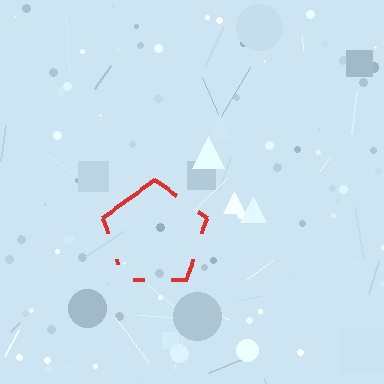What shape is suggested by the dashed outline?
The dashed outline suggests a pentagon.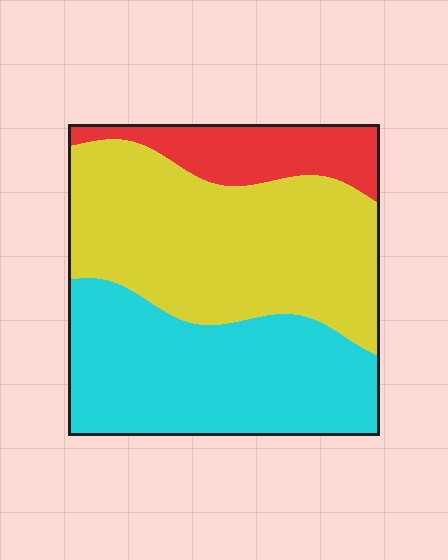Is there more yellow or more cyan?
Yellow.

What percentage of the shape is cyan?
Cyan covers about 40% of the shape.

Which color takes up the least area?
Red, at roughly 15%.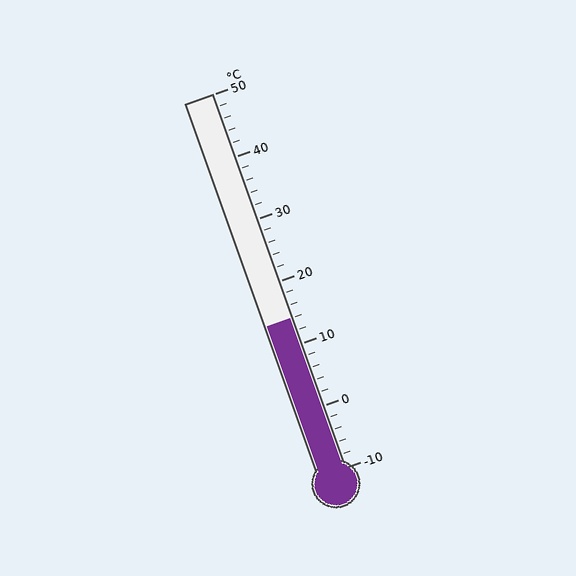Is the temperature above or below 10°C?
The temperature is above 10°C.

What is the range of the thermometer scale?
The thermometer scale ranges from -10°C to 50°C.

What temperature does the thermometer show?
The thermometer shows approximately 14°C.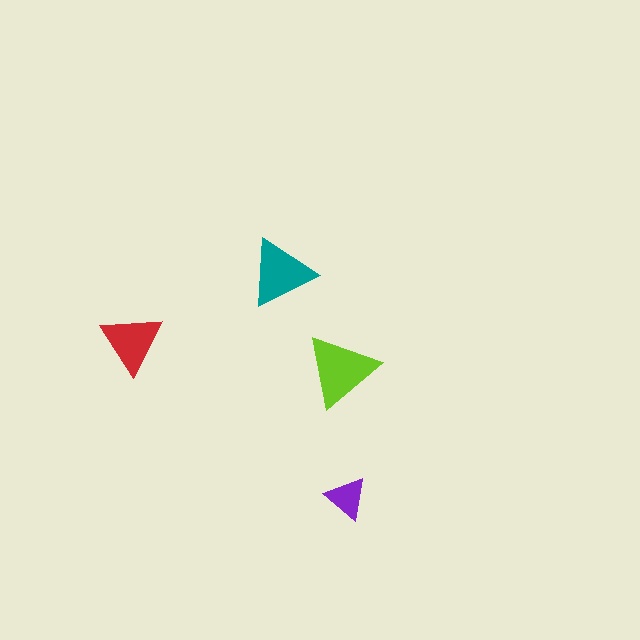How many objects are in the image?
There are 4 objects in the image.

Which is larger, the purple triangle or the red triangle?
The red one.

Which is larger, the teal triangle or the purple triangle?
The teal one.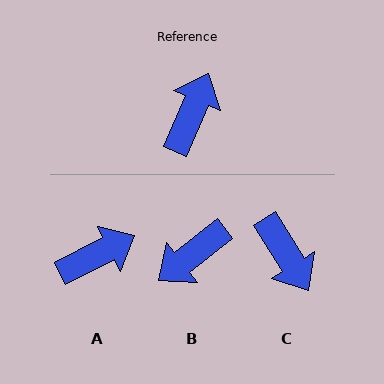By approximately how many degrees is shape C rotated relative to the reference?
Approximately 125 degrees clockwise.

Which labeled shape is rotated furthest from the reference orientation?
B, about 152 degrees away.